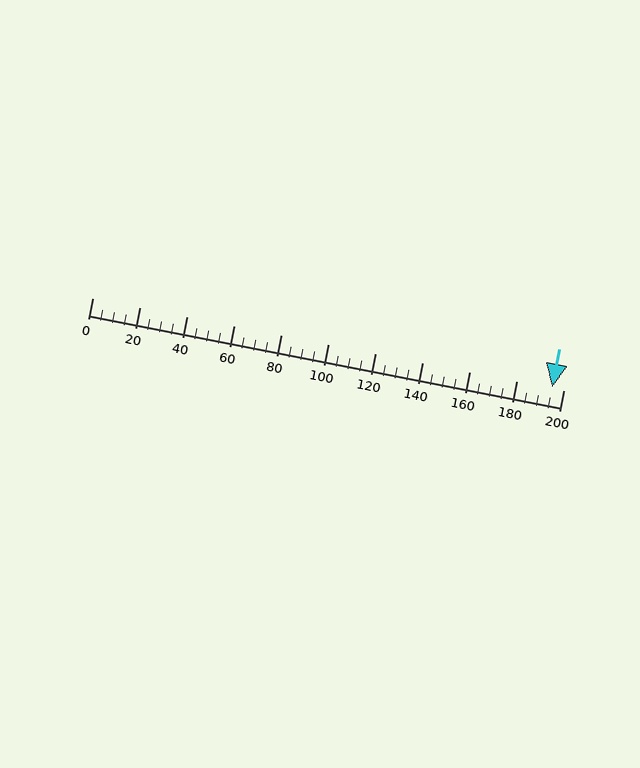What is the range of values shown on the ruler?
The ruler shows values from 0 to 200.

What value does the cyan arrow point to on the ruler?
The cyan arrow points to approximately 195.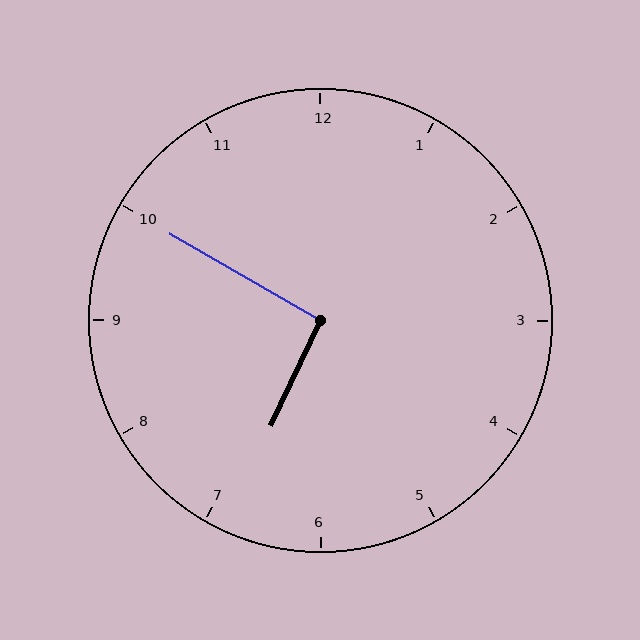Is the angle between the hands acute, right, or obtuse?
It is right.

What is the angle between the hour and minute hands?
Approximately 95 degrees.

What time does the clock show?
6:50.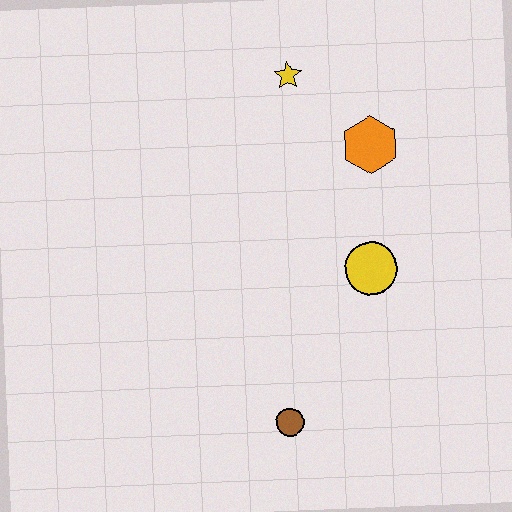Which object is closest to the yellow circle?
The orange hexagon is closest to the yellow circle.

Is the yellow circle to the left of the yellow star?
No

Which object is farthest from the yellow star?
The brown circle is farthest from the yellow star.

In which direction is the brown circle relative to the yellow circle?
The brown circle is below the yellow circle.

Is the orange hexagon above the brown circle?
Yes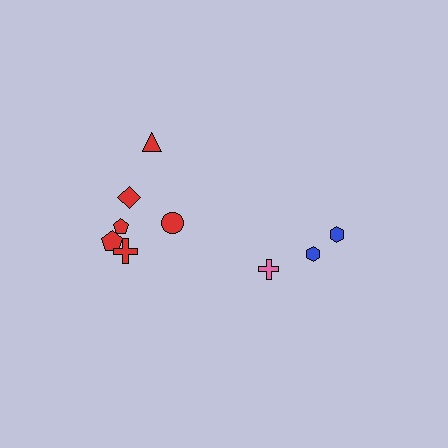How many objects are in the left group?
There are 6 objects.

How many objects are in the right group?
There are 3 objects.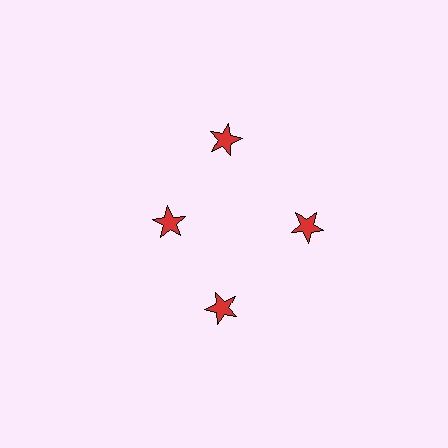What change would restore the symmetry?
The symmetry would be restored by moving it outward, back onto the ring so that all 4 stars sit at equal angles and equal distance from the center.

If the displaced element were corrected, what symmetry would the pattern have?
It would have 4-fold rotational symmetry — the pattern would map onto itself every 90 degrees.